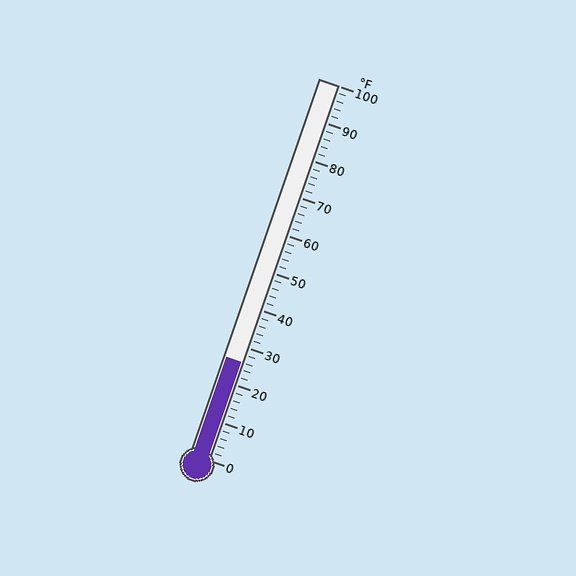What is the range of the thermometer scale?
The thermometer scale ranges from 0°F to 100°F.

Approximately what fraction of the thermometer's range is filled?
The thermometer is filled to approximately 25% of its range.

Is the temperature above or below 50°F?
The temperature is below 50°F.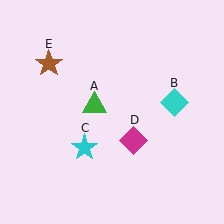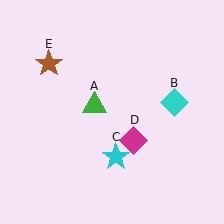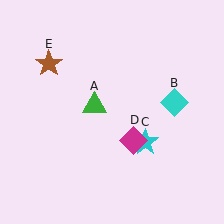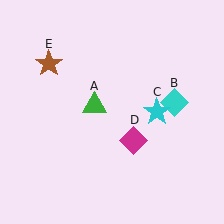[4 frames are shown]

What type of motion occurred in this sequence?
The cyan star (object C) rotated counterclockwise around the center of the scene.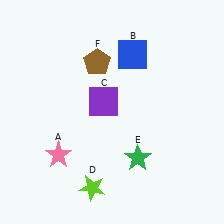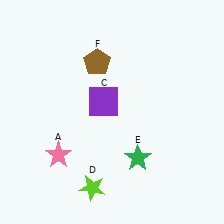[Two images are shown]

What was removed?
The blue square (B) was removed in Image 2.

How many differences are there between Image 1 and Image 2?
There is 1 difference between the two images.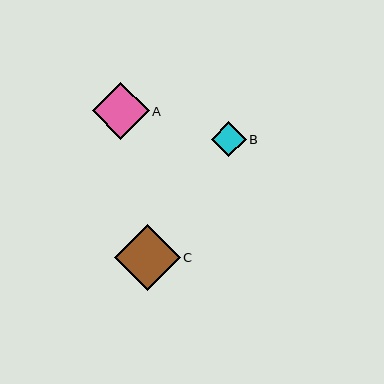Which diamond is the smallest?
Diamond B is the smallest with a size of approximately 35 pixels.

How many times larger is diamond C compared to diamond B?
Diamond C is approximately 1.9 times the size of diamond B.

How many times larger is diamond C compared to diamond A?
Diamond C is approximately 1.2 times the size of diamond A.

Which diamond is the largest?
Diamond C is the largest with a size of approximately 66 pixels.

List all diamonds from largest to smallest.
From largest to smallest: C, A, B.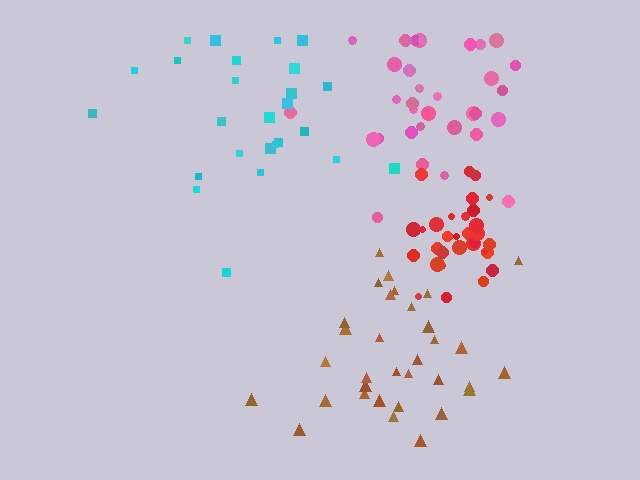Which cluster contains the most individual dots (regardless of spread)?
Pink (35).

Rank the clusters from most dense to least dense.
red, pink, brown, cyan.